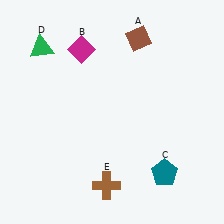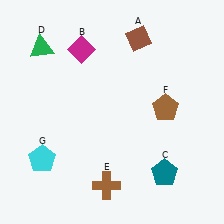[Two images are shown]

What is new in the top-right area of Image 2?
A brown pentagon (F) was added in the top-right area of Image 2.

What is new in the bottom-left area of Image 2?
A cyan pentagon (G) was added in the bottom-left area of Image 2.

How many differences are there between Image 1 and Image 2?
There are 2 differences between the two images.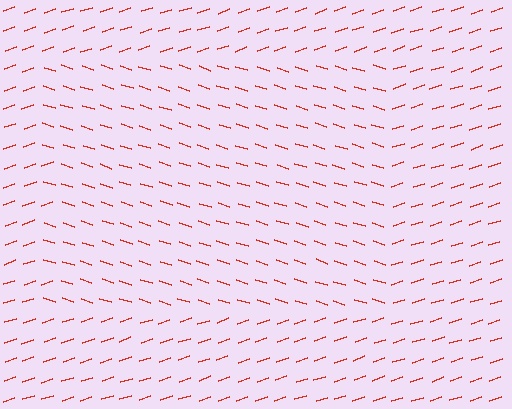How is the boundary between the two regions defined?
The boundary is defined purely by a change in line orientation (approximately 36 degrees difference). All lines are the same color and thickness.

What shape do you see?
I see a rectangle.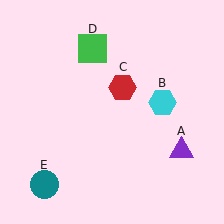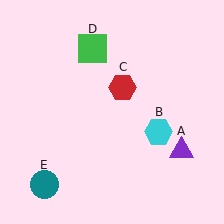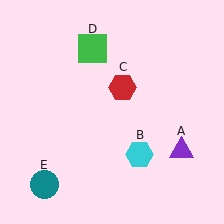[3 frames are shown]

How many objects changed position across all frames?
1 object changed position: cyan hexagon (object B).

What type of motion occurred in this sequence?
The cyan hexagon (object B) rotated clockwise around the center of the scene.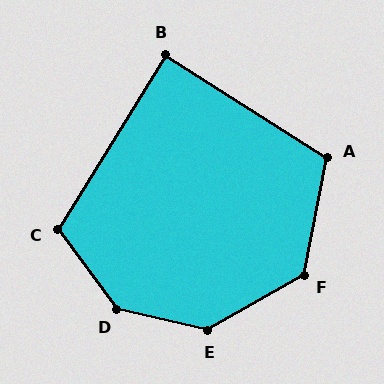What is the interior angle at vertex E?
Approximately 137 degrees (obtuse).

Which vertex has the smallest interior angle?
B, at approximately 89 degrees.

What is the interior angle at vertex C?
Approximately 112 degrees (obtuse).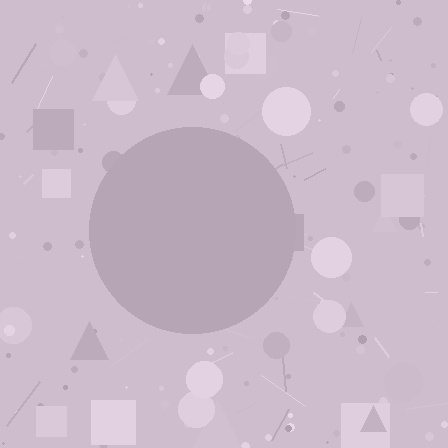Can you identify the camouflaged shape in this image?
The camouflaged shape is a circle.